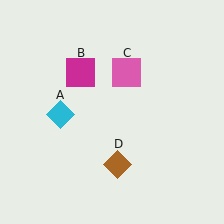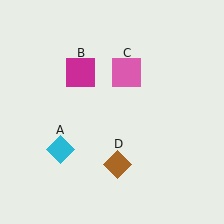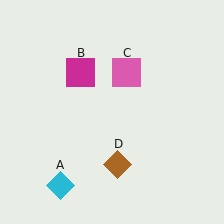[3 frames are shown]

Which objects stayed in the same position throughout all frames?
Magenta square (object B) and pink square (object C) and brown diamond (object D) remained stationary.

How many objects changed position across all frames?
1 object changed position: cyan diamond (object A).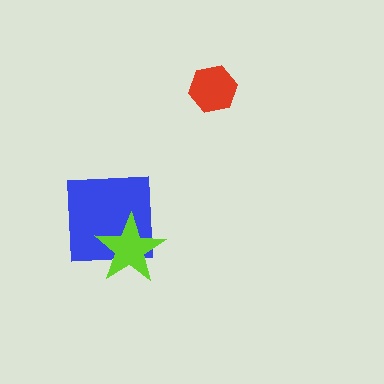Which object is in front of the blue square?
The lime star is in front of the blue square.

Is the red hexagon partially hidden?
No, no other shape covers it.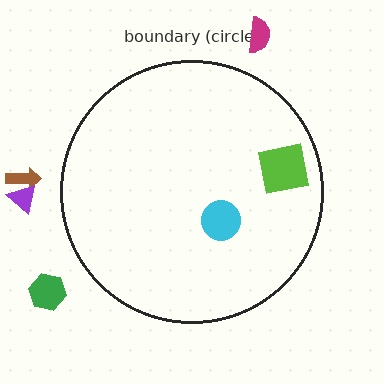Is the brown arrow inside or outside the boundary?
Outside.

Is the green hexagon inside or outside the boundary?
Outside.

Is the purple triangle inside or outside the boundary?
Outside.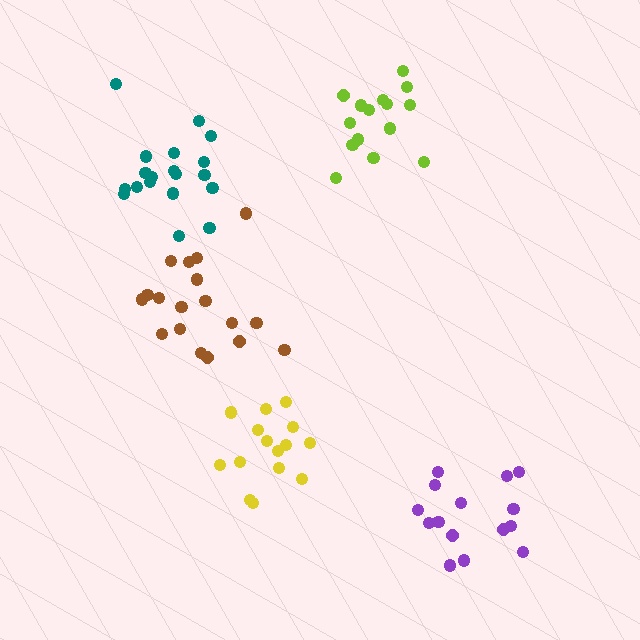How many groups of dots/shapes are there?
There are 5 groups.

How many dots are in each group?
Group 1: 15 dots, Group 2: 15 dots, Group 3: 18 dots, Group 4: 15 dots, Group 5: 19 dots (82 total).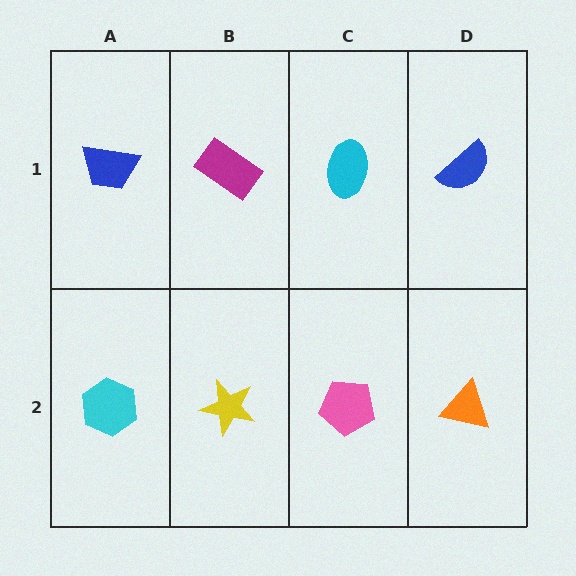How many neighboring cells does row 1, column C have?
3.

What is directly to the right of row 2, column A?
A yellow star.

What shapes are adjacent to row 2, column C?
A cyan ellipse (row 1, column C), a yellow star (row 2, column B), an orange triangle (row 2, column D).